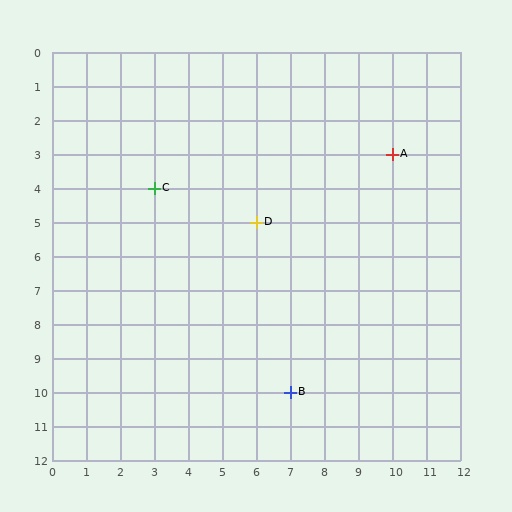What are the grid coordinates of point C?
Point C is at grid coordinates (3, 4).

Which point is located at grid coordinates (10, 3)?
Point A is at (10, 3).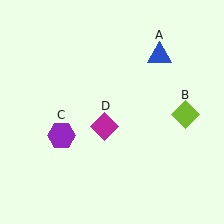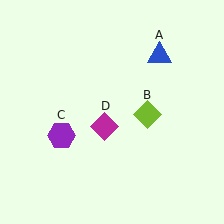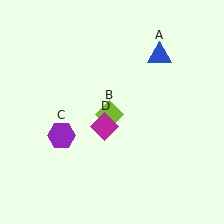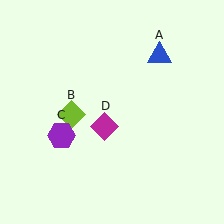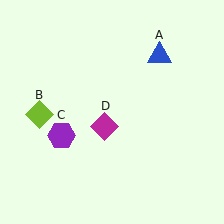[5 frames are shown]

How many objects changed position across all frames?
1 object changed position: lime diamond (object B).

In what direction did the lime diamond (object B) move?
The lime diamond (object B) moved left.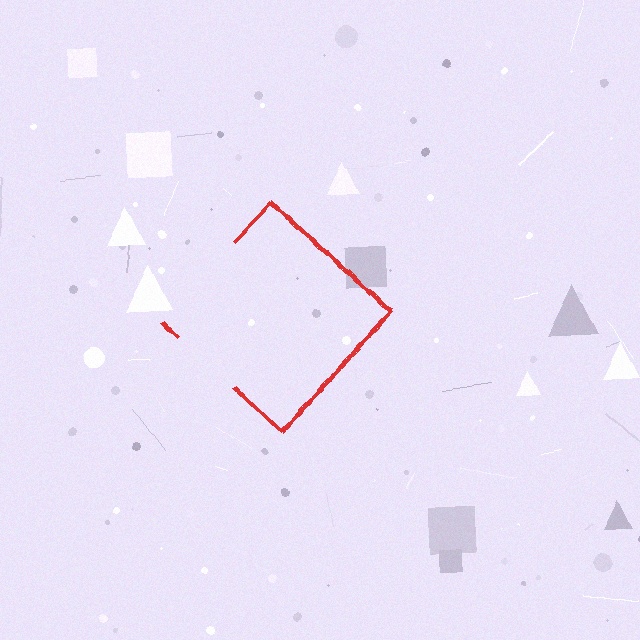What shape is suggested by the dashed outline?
The dashed outline suggests a diamond.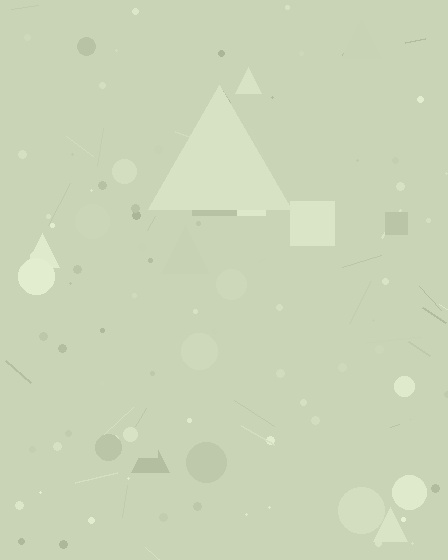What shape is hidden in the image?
A triangle is hidden in the image.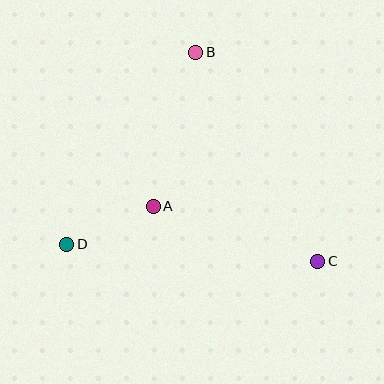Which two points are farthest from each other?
Points C and D are farthest from each other.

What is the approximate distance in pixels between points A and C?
The distance between A and C is approximately 173 pixels.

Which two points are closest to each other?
Points A and D are closest to each other.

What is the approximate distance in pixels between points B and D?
The distance between B and D is approximately 231 pixels.